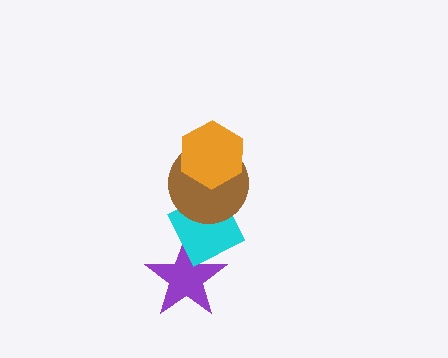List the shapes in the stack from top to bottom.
From top to bottom: the orange hexagon, the brown circle, the cyan diamond, the purple star.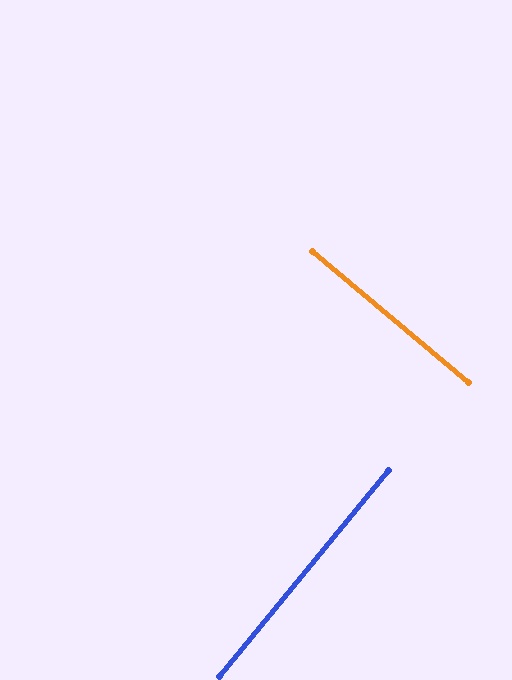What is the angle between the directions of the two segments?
Approximately 89 degrees.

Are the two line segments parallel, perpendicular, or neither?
Perpendicular — they meet at approximately 89°.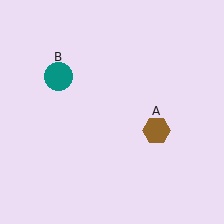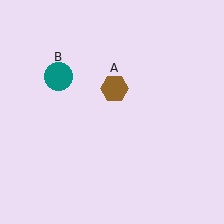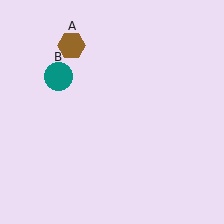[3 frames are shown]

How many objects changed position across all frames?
1 object changed position: brown hexagon (object A).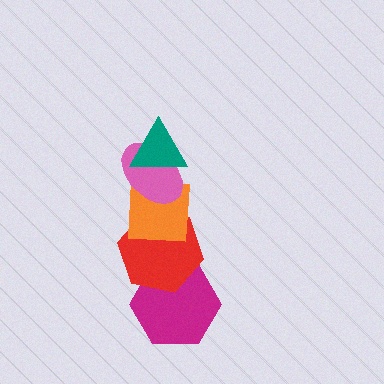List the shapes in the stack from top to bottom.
From top to bottom: the teal triangle, the pink ellipse, the orange square, the red hexagon, the magenta hexagon.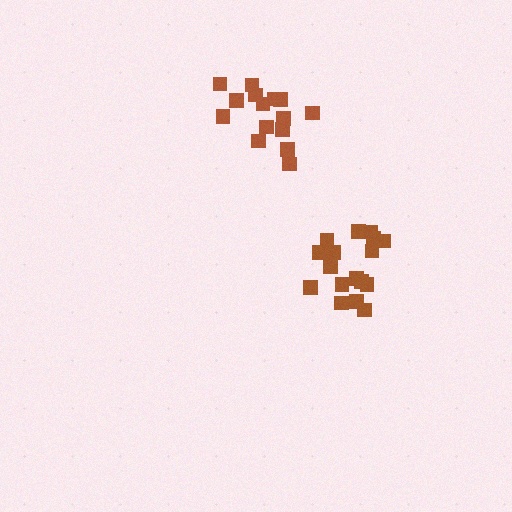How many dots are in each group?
Group 1: 15 dots, Group 2: 17 dots (32 total).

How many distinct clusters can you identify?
There are 2 distinct clusters.